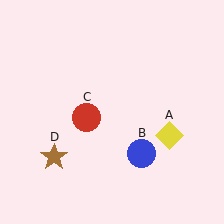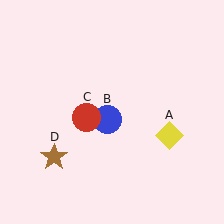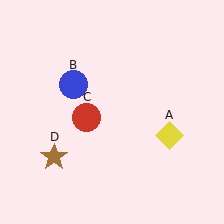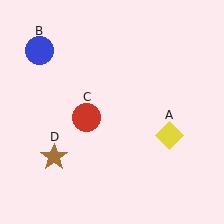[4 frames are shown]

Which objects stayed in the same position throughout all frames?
Yellow diamond (object A) and red circle (object C) and brown star (object D) remained stationary.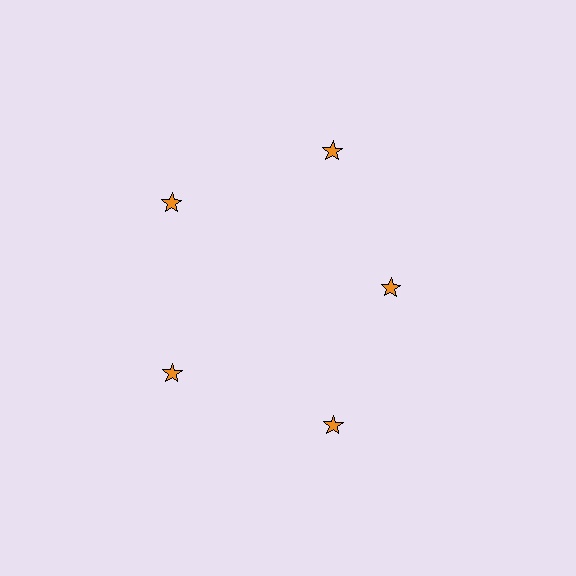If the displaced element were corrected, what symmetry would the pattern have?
It would have 5-fold rotational symmetry — the pattern would map onto itself every 72 degrees.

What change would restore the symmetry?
The symmetry would be restored by moving it outward, back onto the ring so that all 5 stars sit at equal angles and equal distance from the center.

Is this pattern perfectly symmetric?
No. The 5 orange stars are arranged in a ring, but one element near the 3 o'clock position is pulled inward toward the center, breaking the 5-fold rotational symmetry.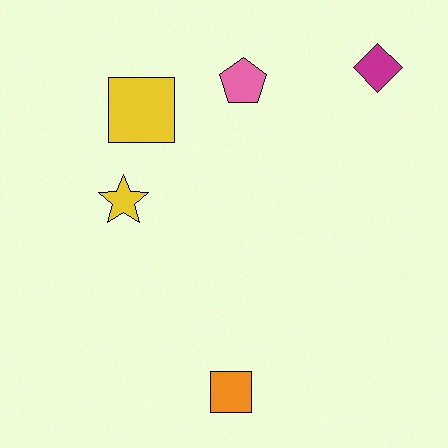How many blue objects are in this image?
There are no blue objects.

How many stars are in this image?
There is 1 star.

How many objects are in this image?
There are 5 objects.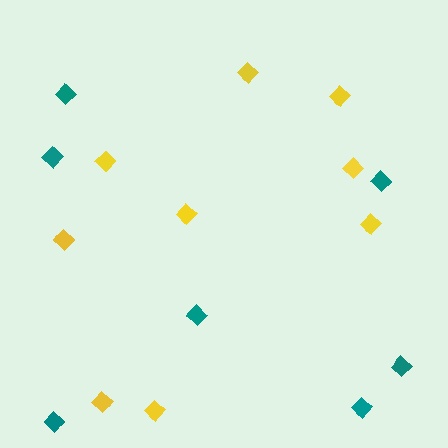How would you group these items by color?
There are 2 groups: one group of yellow diamonds (9) and one group of teal diamonds (7).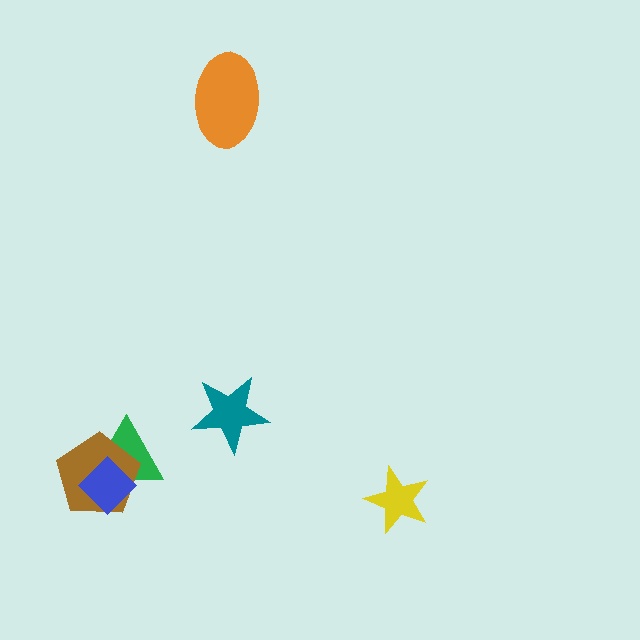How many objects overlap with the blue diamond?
2 objects overlap with the blue diamond.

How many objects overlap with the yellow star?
0 objects overlap with the yellow star.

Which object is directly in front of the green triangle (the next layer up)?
The brown pentagon is directly in front of the green triangle.